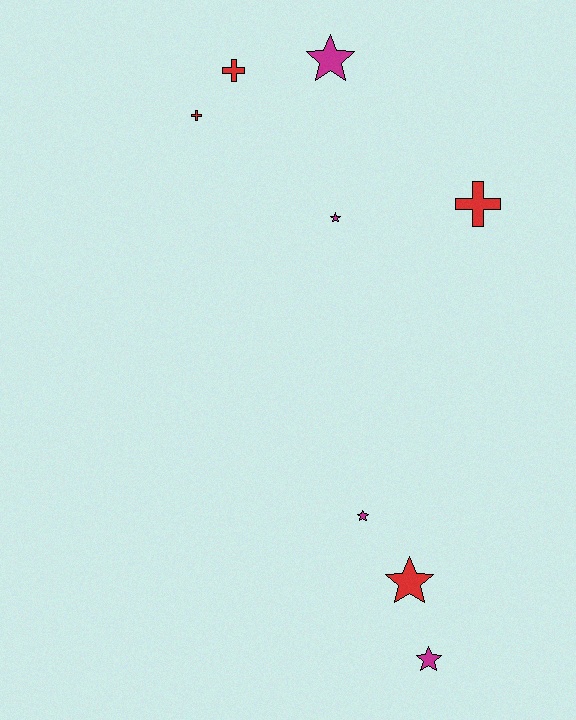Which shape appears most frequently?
Star, with 5 objects.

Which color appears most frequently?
Magenta, with 4 objects.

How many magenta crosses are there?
There are no magenta crosses.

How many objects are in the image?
There are 8 objects.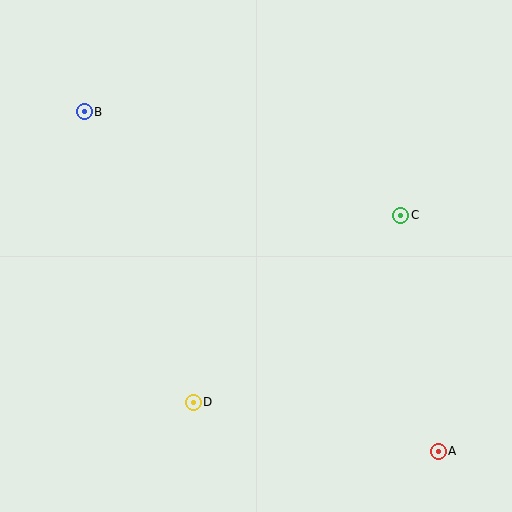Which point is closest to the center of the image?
Point C at (401, 215) is closest to the center.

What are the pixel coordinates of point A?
Point A is at (438, 451).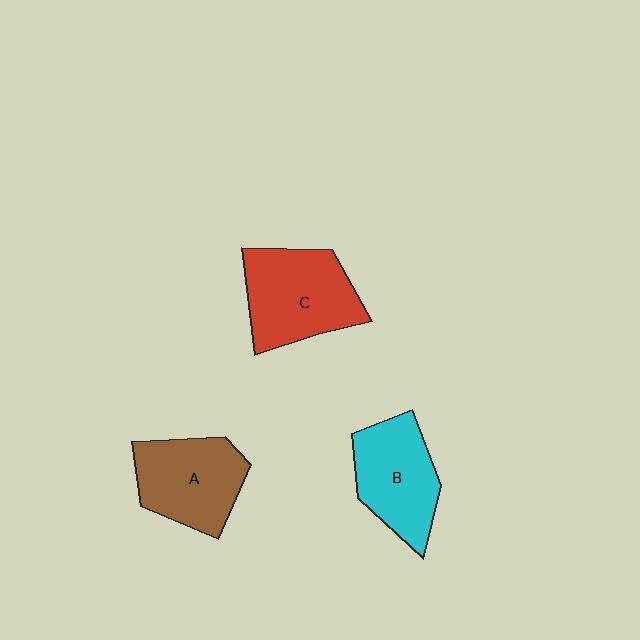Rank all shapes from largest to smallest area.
From largest to smallest: C (red), A (brown), B (cyan).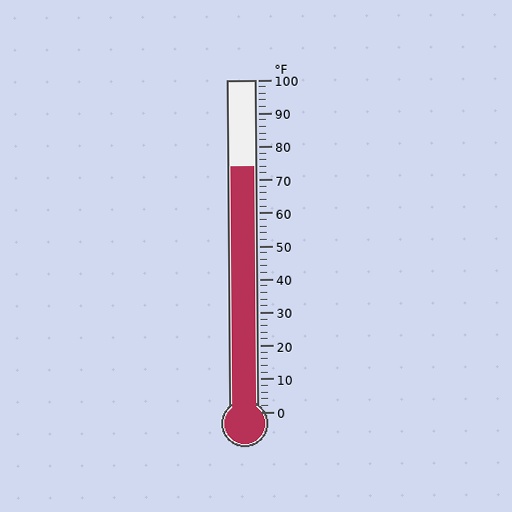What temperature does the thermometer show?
The thermometer shows approximately 74°F.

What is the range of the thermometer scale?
The thermometer scale ranges from 0°F to 100°F.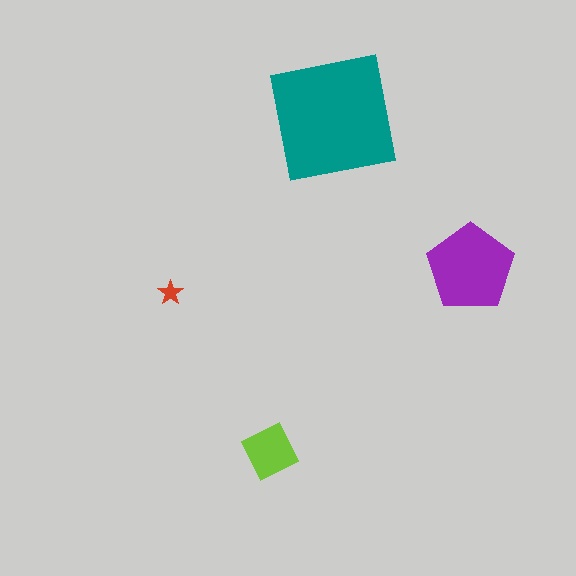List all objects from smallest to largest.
The red star, the lime diamond, the purple pentagon, the teal square.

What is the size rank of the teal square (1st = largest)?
1st.